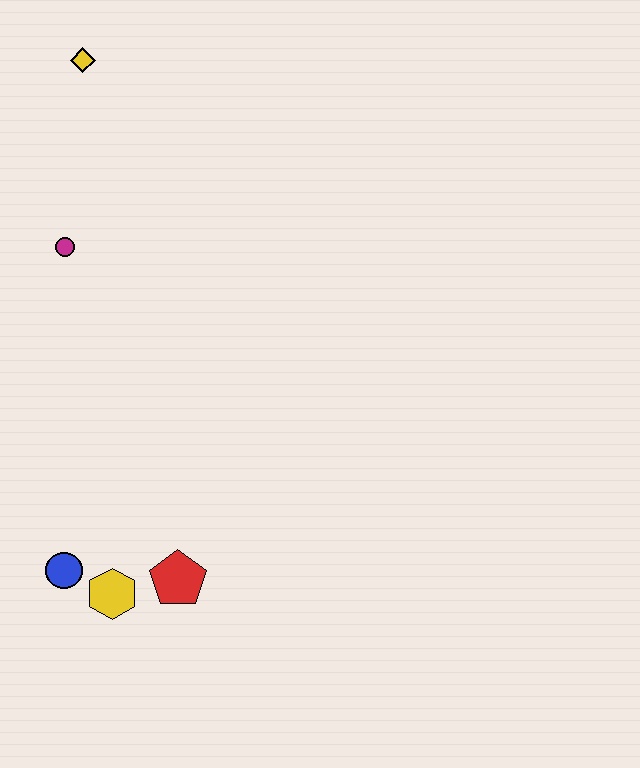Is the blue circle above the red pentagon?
Yes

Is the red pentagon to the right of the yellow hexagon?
Yes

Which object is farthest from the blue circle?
The yellow diamond is farthest from the blue circle.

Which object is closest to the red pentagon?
The yellow hexagon is closest to the red pentagon.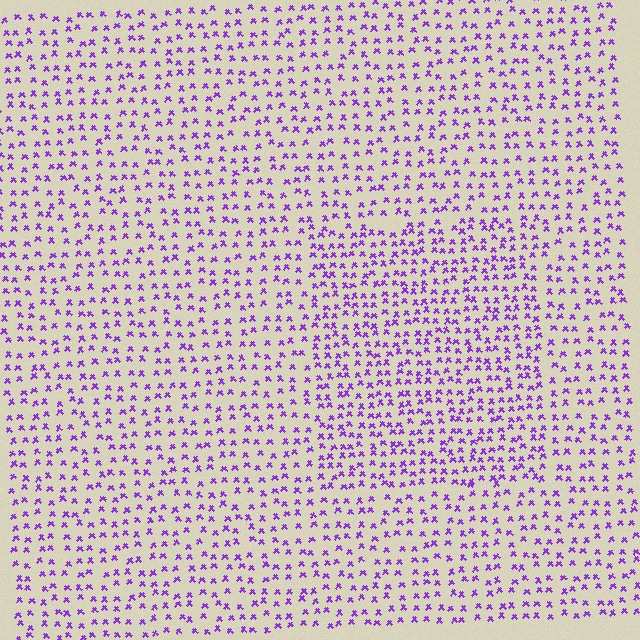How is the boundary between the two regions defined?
The boundary is defined by a change in element density (approximately 1.5x ratio). All elements are the same color, size, and shape.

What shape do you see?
I see a rectangle.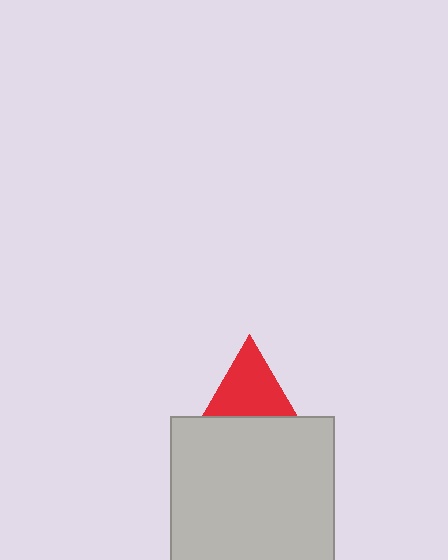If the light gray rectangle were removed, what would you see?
You would see the complete red triangle.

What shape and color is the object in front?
The object in front is a light gray rectangle.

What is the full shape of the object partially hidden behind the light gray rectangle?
The partially hidden object is a red triangle.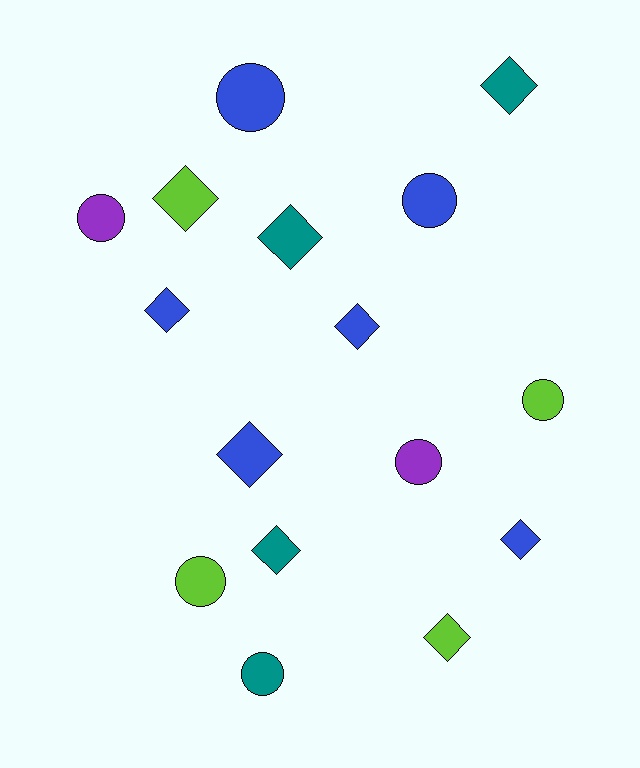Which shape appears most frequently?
Diamond, with 9 objects.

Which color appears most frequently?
Blue, with 6 objects.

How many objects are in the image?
There are 16 objects.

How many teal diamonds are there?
There are 3 teal diamonds.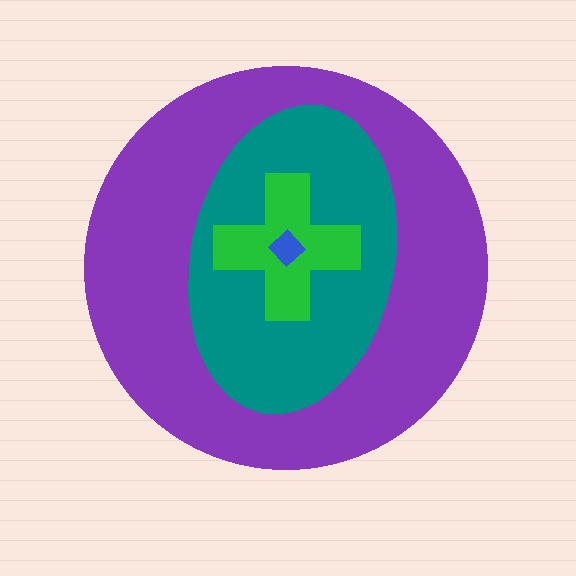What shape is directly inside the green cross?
The blue diamond.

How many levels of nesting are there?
4.